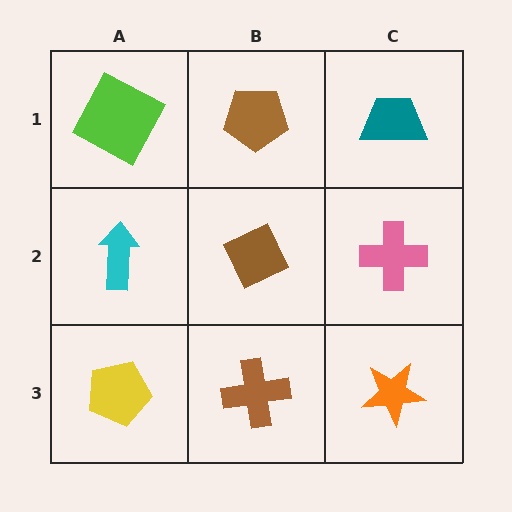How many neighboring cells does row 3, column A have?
2.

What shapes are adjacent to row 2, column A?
A lime square (row 1, column A), a yellow pentagon (row 3, column A), a brown diamond (row 2, column B).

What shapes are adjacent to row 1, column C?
A pink cross (row 2, column C), a brown pentagon (row 1, column B).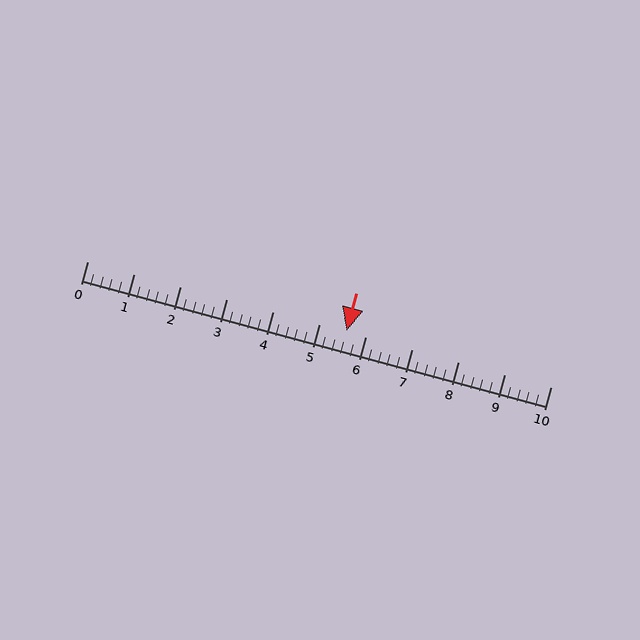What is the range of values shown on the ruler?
The ruler shows values from 0 to 10.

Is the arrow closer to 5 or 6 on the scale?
The arrow is closer to 6.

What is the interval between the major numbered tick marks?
The major tick marks are spaced 1 units apart.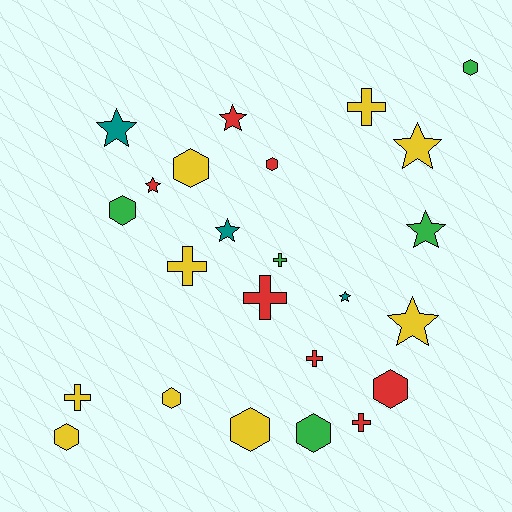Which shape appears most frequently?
Hexagon, with 9 objects.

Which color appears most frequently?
Yellow, with 9 objects.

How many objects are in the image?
There are 24 objects.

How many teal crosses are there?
There are no teal crosses.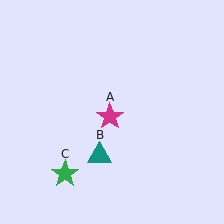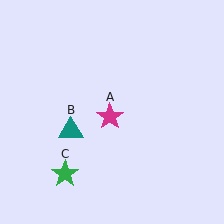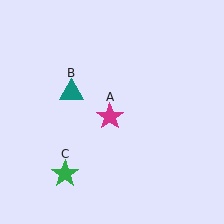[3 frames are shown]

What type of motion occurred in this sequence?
The teal triangle (object B) rotated clockwise around the center of the scene.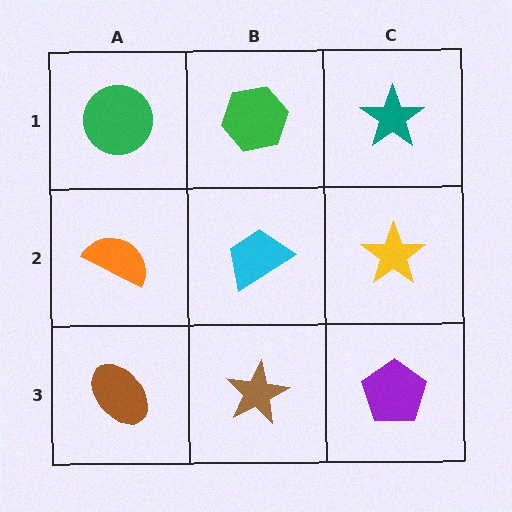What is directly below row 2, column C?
A purple pentagon.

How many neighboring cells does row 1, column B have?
3.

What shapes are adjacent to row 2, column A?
A green circle (row 1, column A), a brown ellipse (row 3, column A), a cyan trapezoid (row 2, column B).